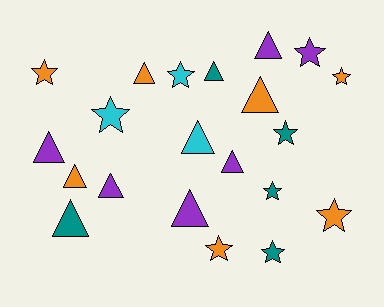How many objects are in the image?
There are 21 objects.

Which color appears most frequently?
Orange, with 7 objects.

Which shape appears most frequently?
Triangle, with 11 objects.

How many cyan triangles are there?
There is 1 cyan triangle.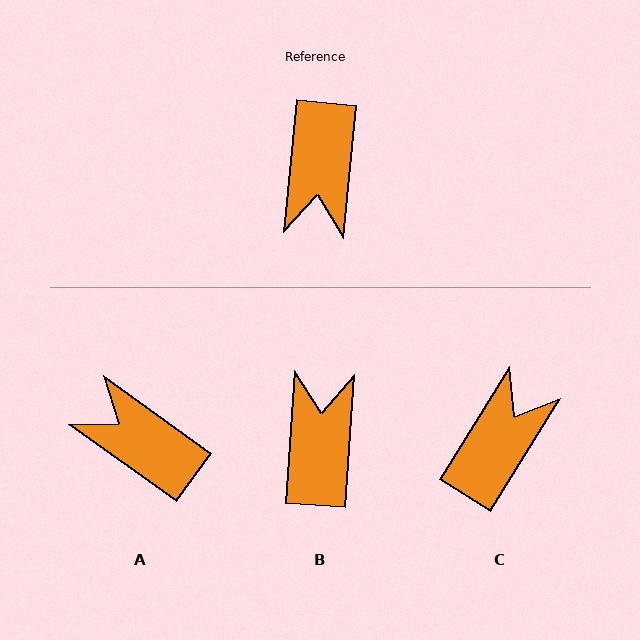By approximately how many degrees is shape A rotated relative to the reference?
Approximately 120 degrees clockwise.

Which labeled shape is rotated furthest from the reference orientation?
B, about 178 degrees away.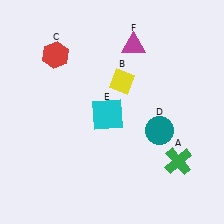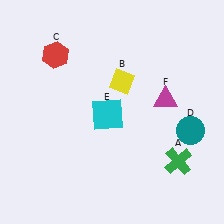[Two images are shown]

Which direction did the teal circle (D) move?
The teal circle (D) moved right.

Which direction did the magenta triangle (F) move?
The magenta triangle (F) moved down.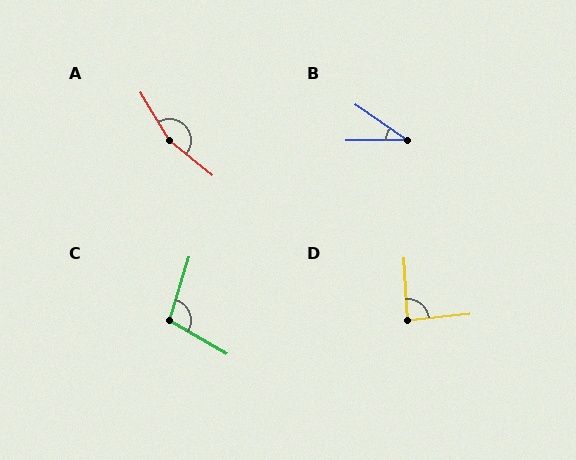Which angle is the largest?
A, at approximately 160 degrees.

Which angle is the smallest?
B, at approximately 35 degrees.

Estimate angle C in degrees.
Approximately 103 degrees.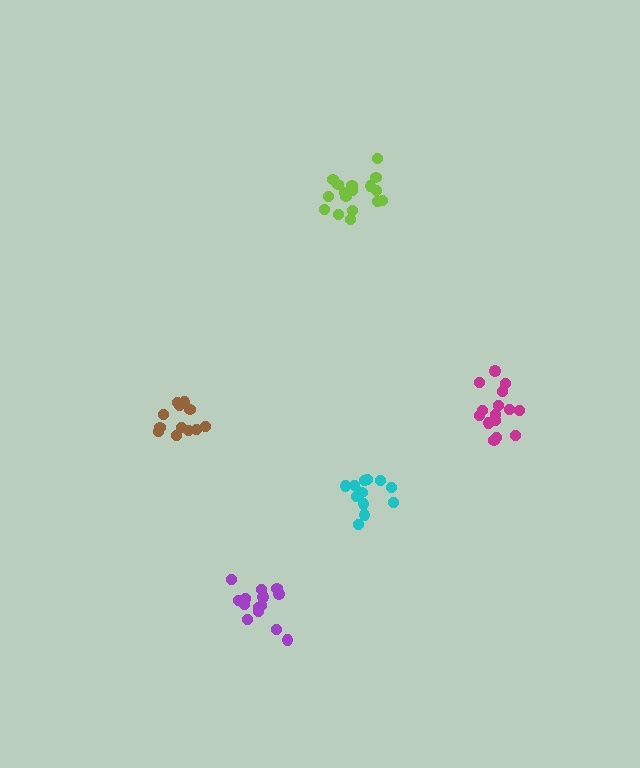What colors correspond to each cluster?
The clusters are colored: lime, purple, brown, cyan, magenta.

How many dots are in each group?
Group 1: 17 dots, Group 2: 14 dots, Group 3: 12 dots, Group 4: 13 dots, Group 5: 15 dots (71 total).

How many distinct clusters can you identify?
There are 5 distinct clusters.